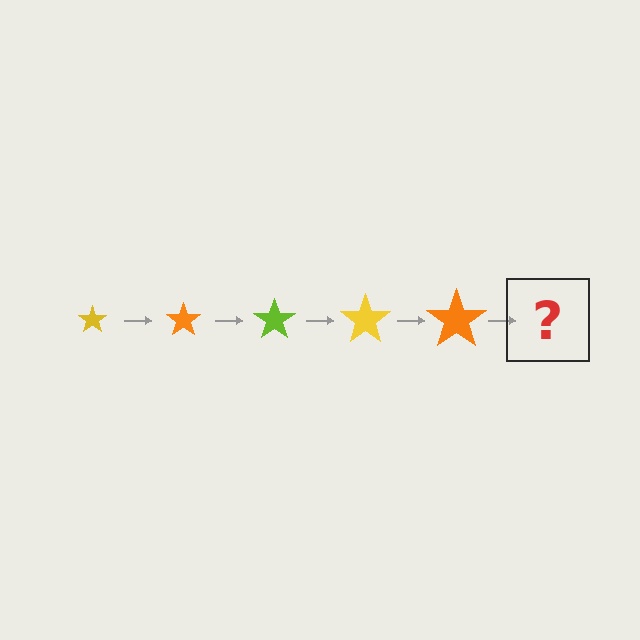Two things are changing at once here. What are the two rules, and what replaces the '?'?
The two rules are that the star grows larger each step and the color cycles through yellow, orange, and lime. The '?' should be a lime star, larger than the previous one.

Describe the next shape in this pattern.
It should be a lime star, larger than the previous one.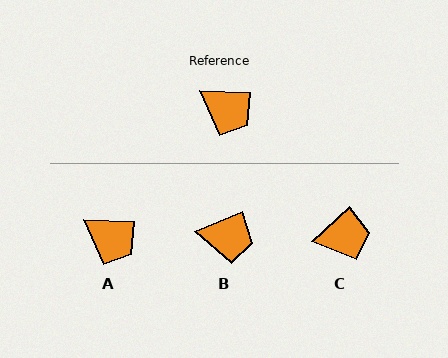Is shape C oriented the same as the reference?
No, it is off by about 44 degrees.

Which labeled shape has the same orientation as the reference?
A.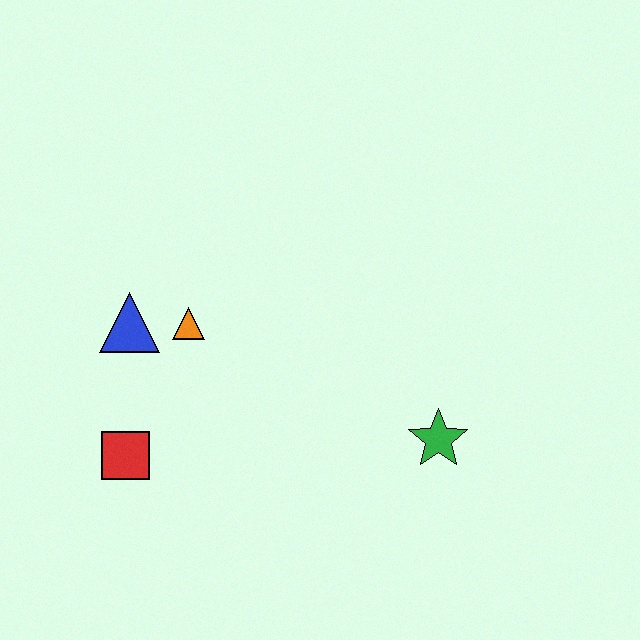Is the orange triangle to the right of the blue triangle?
Yes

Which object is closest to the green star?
The orange triangle is closest to the green star.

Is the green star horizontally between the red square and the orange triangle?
No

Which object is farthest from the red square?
The green star is farthest from the red square.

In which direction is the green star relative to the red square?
The green star is to the right of the red square.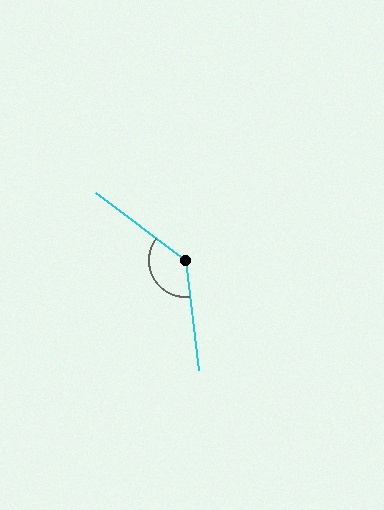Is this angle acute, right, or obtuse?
It is obtuse.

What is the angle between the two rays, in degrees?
Approximately 134 degrees.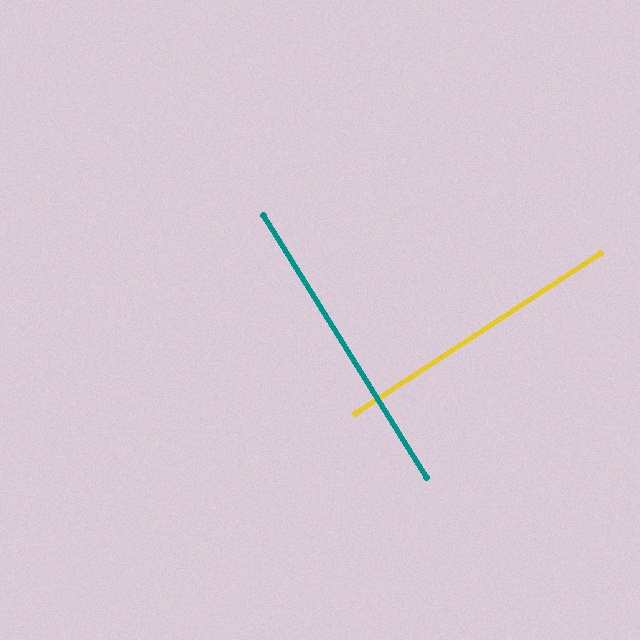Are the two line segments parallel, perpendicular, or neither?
Perpendicular — they meet at approximately 89°.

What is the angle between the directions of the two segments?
Approximately 89 degrees.